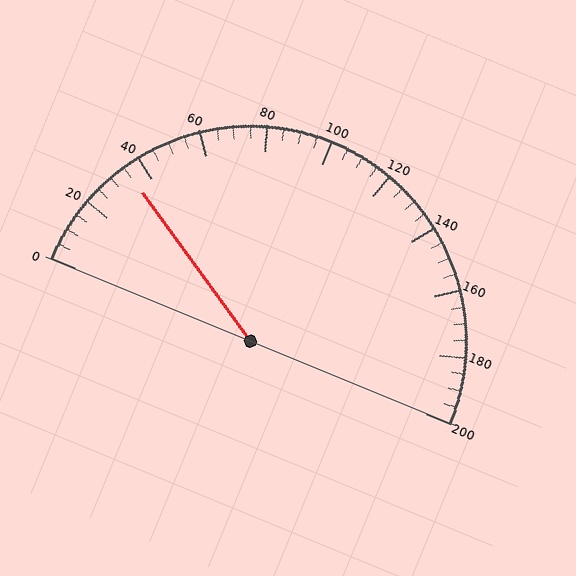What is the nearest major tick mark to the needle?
The nearest major tick mark is 40.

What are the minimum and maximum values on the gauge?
The gauge ranges from 0 to 200.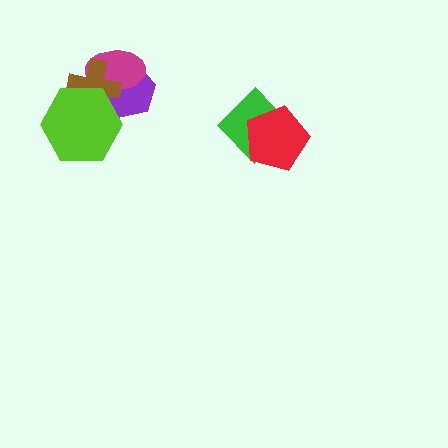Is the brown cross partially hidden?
Yes, it is partially covered by another shape.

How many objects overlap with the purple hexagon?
3 objects overlap with the purple hexagon.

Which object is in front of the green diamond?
The red pentagon is in front of the green diamond.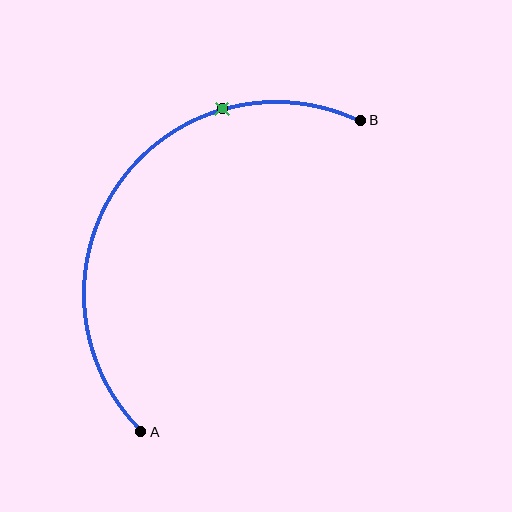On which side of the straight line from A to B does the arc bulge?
The arc bulges above and to the left of the straight line connecting A and B.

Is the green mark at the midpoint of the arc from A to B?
No. The green mark lies on the arc but is closer to endpoint B. The arc midpoint would be at the point on the curve equidistant along the arc from both A and B.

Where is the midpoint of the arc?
The arc midpoint is the point on the curve farthest from the straight line joining A and B. It sits above and to the left of that line.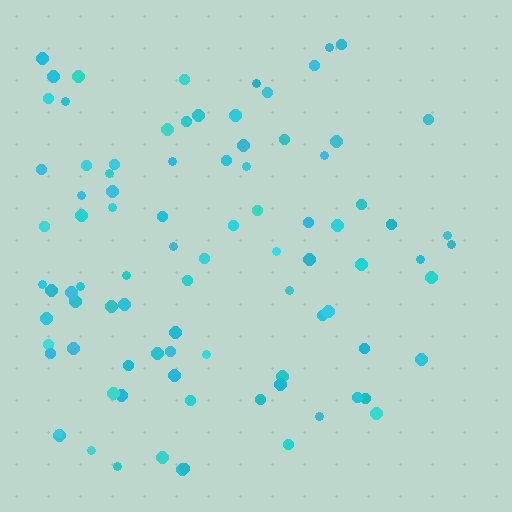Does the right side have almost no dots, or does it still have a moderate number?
Still a moderate number, just noticeably fewer than the left.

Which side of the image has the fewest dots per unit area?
The right.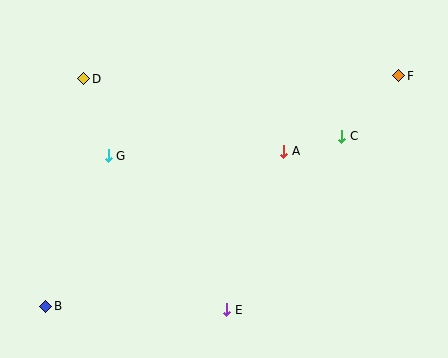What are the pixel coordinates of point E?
Point E is at (227, 310).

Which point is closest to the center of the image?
Point A at (284, 151) is closest to the center.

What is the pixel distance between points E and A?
The distance between E and A is 168 pixels.